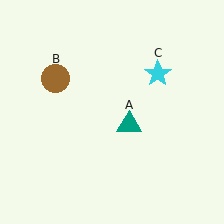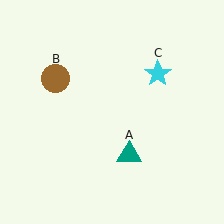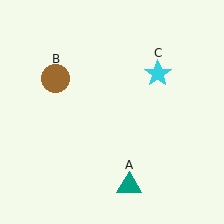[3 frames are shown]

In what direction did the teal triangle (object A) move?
The teal triangle (object A) moved down.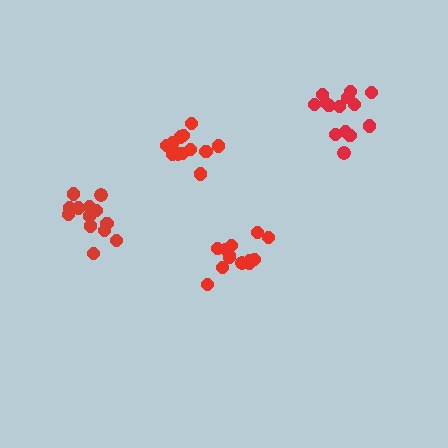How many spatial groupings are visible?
There are 4 spatial groupings.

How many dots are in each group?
Group 1: 13 dots, Group 2: 12 dots, Group 3: 13 dots, Group 4: 14 dots (52 total).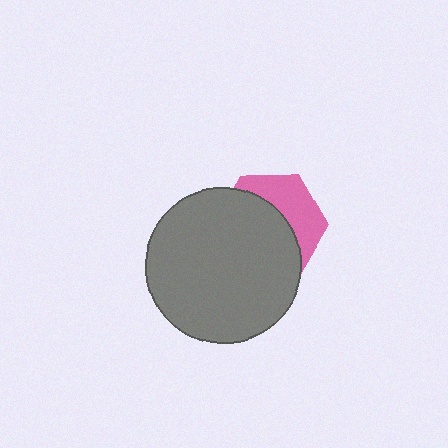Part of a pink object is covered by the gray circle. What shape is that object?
It is a hexagon.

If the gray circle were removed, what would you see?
You would see the complete pink hexagon.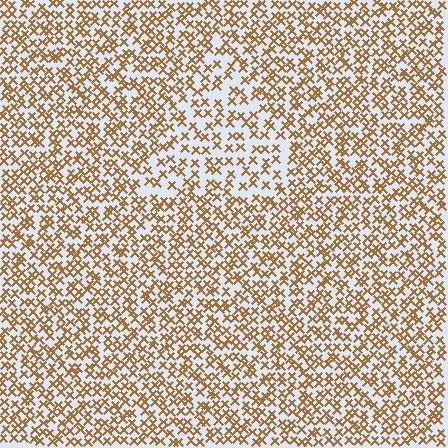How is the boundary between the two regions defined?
The boundary is defined by a change in element density (approximately 1.6x ratio). All elements are the same color, size, and shape.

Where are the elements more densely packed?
The elements are more densely packed outside the triangle boundary.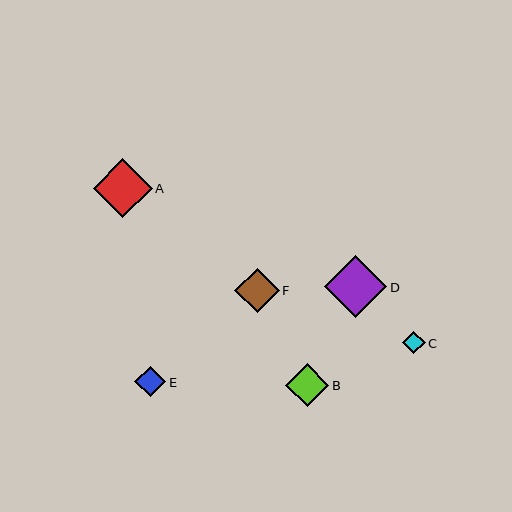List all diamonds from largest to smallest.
From largest to smallest: D, A, F, B, E, C.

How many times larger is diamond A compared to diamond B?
Diamond A is approximately 1.4 times the size of diamond B.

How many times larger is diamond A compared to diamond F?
Diamond A is approximately 1.3 times the size of diamond F.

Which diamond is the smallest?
Diamond C is the smallest with a size of approximately 22 pixels.